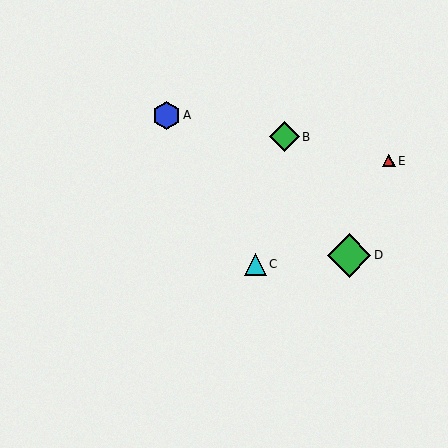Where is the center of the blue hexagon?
The center of the blue hexagon is at (166, 115).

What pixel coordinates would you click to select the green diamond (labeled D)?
Click at (349, 256) to select the green diamond D.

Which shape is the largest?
The green diamond (labeled D) is the largest.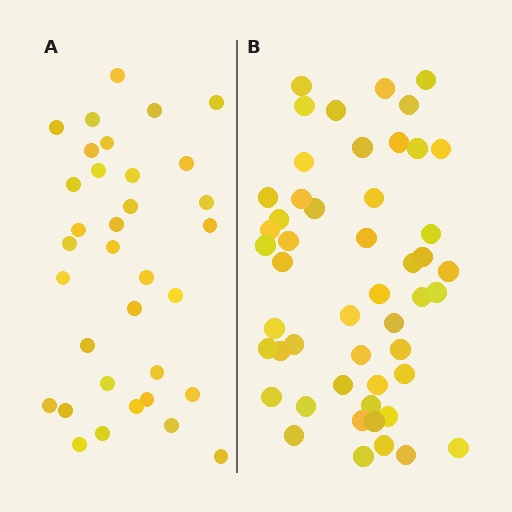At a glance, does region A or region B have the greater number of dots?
Region B (the right region) has more dots.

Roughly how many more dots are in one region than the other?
Region B has approximately 15 more dots than region A.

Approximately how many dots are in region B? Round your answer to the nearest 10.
About 50 dots.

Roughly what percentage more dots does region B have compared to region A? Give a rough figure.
About 45% more.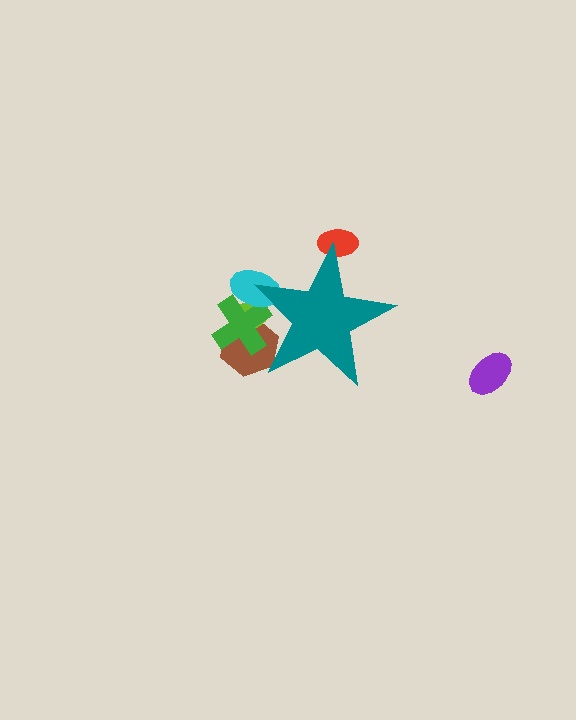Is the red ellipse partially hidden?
Yes, the red ellipse is partially hidden behind the teal star.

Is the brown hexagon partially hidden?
Yes, the brown hexagon is partially hidden behind the teal star.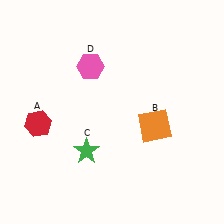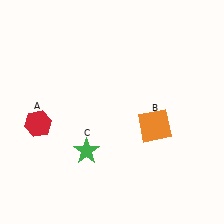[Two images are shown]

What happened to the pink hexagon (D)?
The pink hexagon (D) was removed in Image 2. It was in the top-left area of Image 1.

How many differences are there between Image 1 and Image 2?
There is 1 difference between the two images.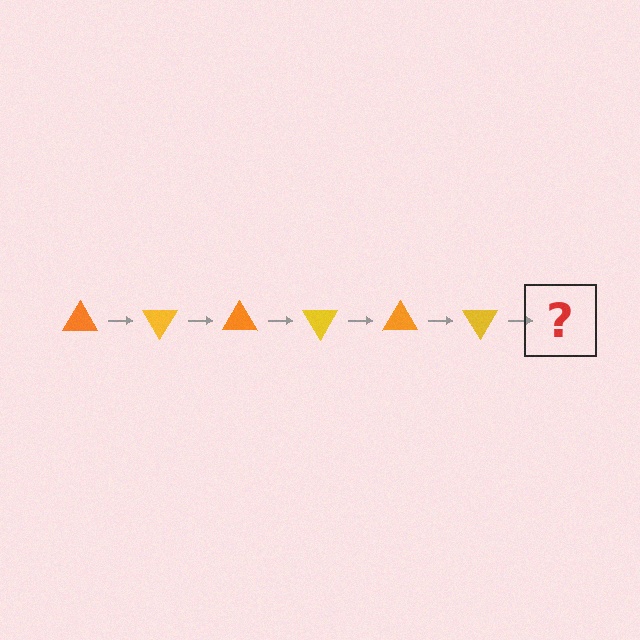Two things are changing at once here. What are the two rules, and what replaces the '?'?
The two rules are that it rotates 60 degrees each step and the color cycles through orange and yellow. The '?' should be an orange triangle, rotated 360 degrees from the start.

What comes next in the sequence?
The next element should be an orange triangle, rotated 360 degrees from the start.